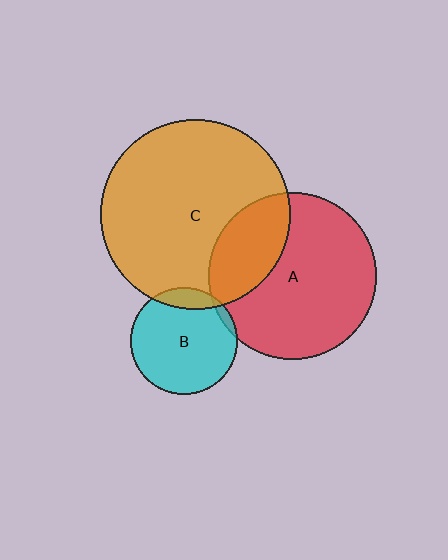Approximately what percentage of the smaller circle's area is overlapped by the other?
Approximately 10%.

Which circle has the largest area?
Circle C (orange).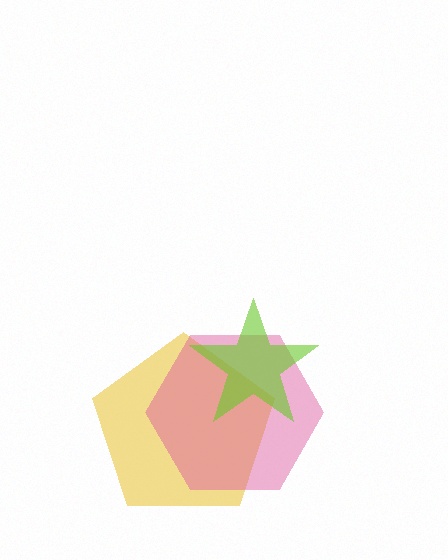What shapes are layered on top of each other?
The layered shapes are: a yellow pentagon, a pink hexagon, a lime star.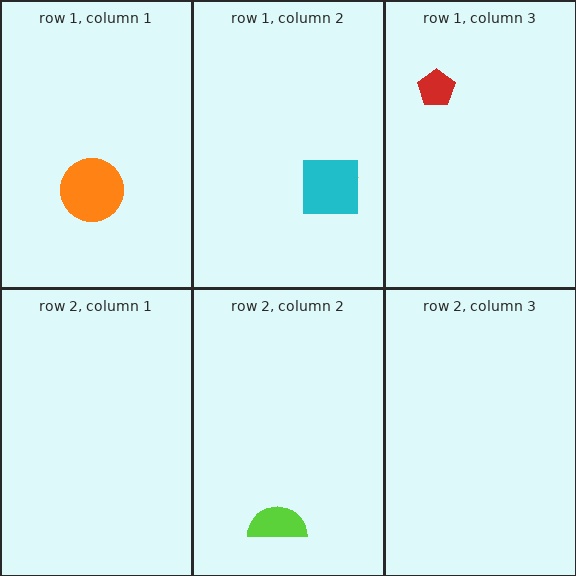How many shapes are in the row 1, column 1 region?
1.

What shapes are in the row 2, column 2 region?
The lime semicircle.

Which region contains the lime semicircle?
The row 2, column 2 region.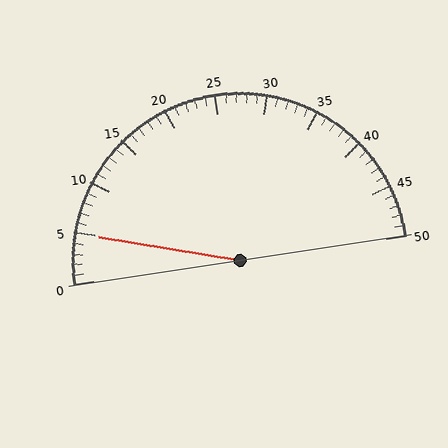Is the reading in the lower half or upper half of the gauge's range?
The reading is in the lower half of the range (0 to 50).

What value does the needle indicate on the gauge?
The needle indicates approximately 5.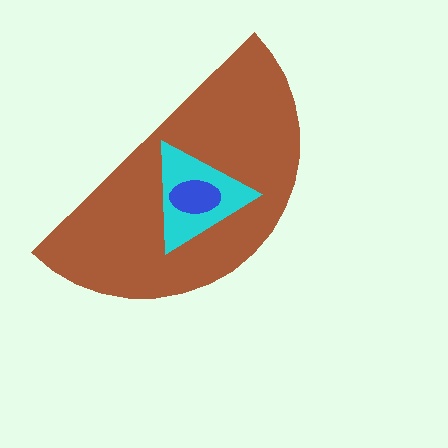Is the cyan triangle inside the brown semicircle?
Yes.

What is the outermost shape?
The brown semicircle.